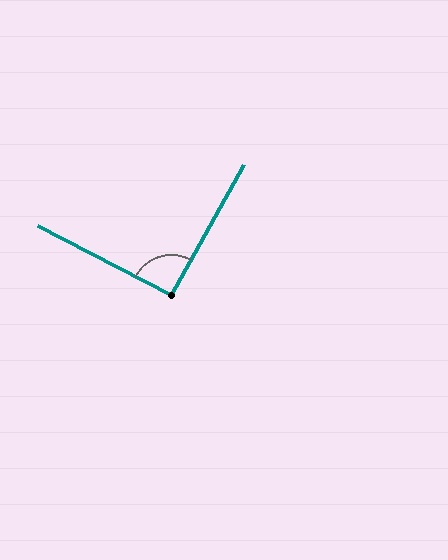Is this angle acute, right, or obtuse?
It is approximately a right angle.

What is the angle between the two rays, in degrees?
Approximately 92 degrees.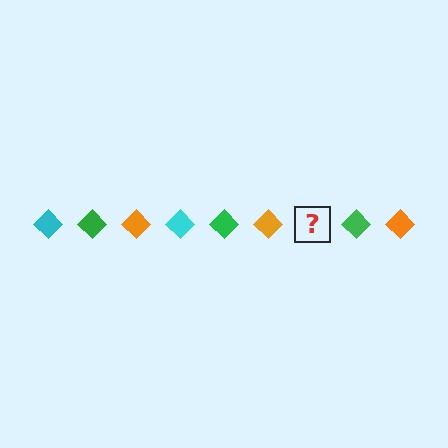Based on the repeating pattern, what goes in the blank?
The blank should be a cyan diamond.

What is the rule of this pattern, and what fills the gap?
The rule is that the pattern cycles through cyan, green, orange diamonds. The gap should be filled with a cyan diamond.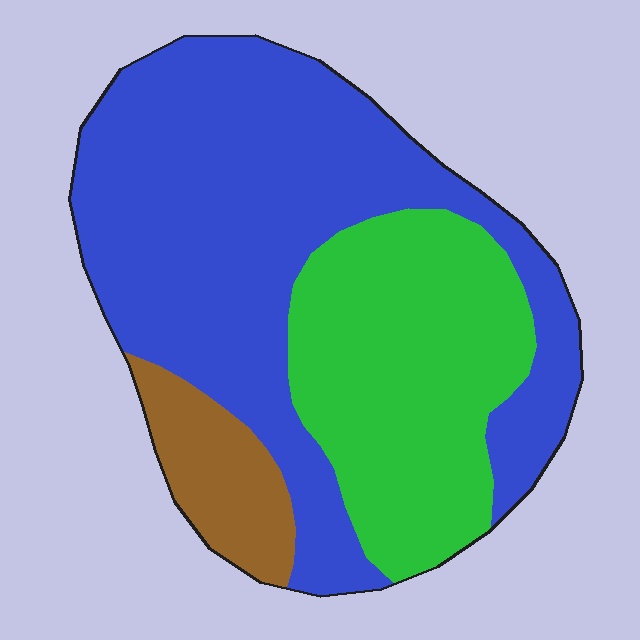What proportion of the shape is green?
Green covers about 35% of the shape.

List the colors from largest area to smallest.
From largest to smallest: blue, green, brown.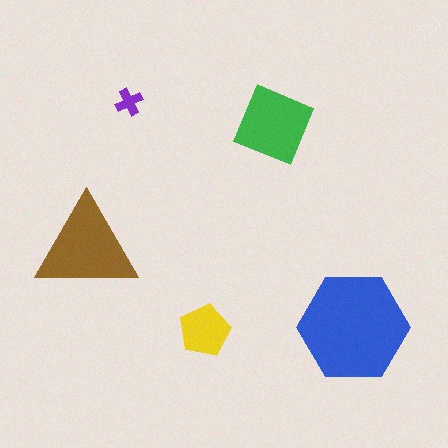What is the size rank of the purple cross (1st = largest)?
5th.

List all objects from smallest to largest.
The purple cross, the yellow pentagon, the green square, the brown triangle, the blue hexagon.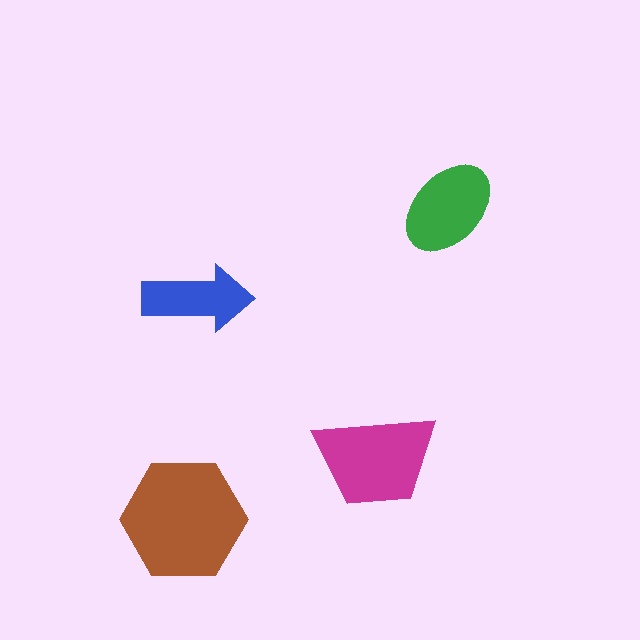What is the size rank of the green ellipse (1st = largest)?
3rd.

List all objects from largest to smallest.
The brown hexagon, the magenta trapezoid, the green ellipse, the blue arrow.